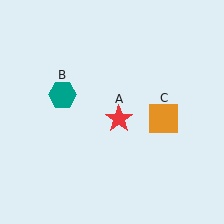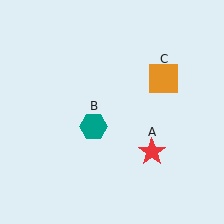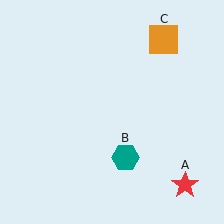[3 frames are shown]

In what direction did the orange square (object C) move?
The orange square (object C) moved up.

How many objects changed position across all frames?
3 objects changed position: red star (object A), teal hexagon (object B), orange square (object C).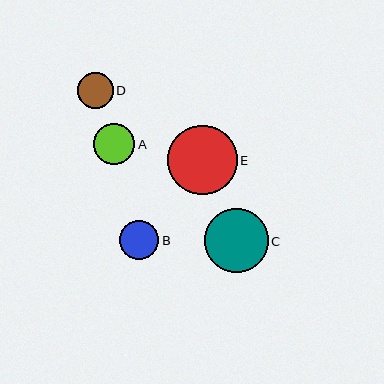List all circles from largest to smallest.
From largest to smallest: E, C, A, B, D.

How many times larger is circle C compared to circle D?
Circle C is approximately 1.8 times the size of circle D.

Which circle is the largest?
Circle E is the largest with a size of approximately 69 pixels.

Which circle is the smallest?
Circle D is the smallest with a size of approximately 36 pixels.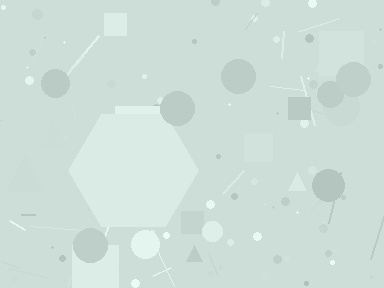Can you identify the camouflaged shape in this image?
The camouflaged shape is a hexagon.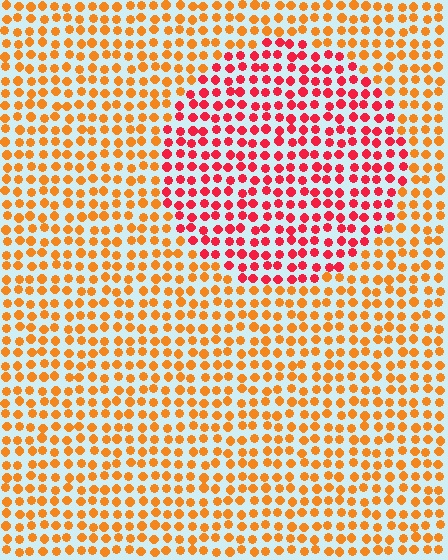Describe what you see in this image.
The image is filled with small orange elements in a uniform arrangement. A circle-shaped region is visible where the elements are tinted to a slightly different hue, forming a subtle color boundary.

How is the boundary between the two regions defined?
The boundary is defined purely by a slight shift in hue (about 39 degrees). Spacing, size, and orientation are identical on both sides.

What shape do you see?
I see a circle.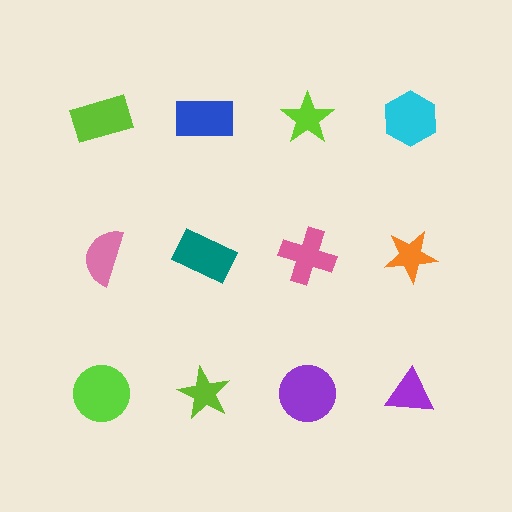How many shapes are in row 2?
4 shapes.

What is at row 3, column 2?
A lime star.